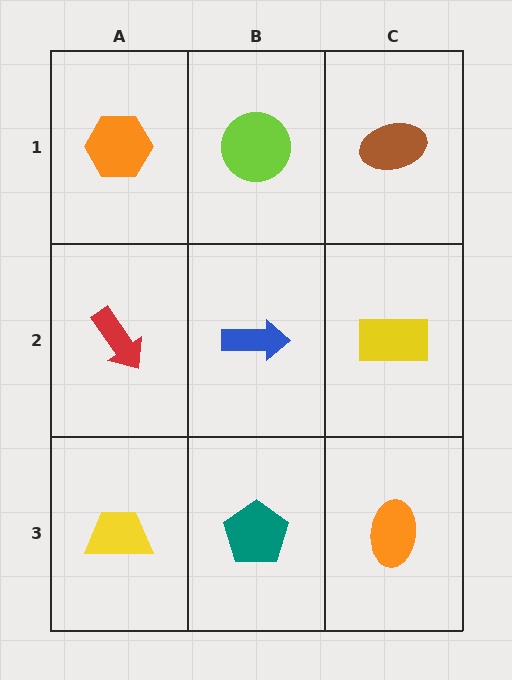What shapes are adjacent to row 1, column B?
A blue arrow (row 2, column B), an orange hexagon (row 1, column A), a brown ellipse (row 1, column C).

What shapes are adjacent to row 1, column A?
A red arrow (row 2, column A), a lime circle (row 1, column B).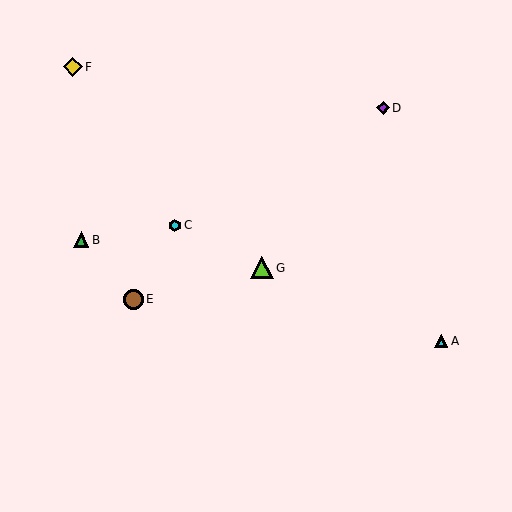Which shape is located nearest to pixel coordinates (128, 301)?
The brown circle (labeled E) at (133, 299) is nearest to that location.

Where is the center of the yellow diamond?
The center of the yellow diamond is at (73, 67).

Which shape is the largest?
The lime triangle (labeled G) is the largest.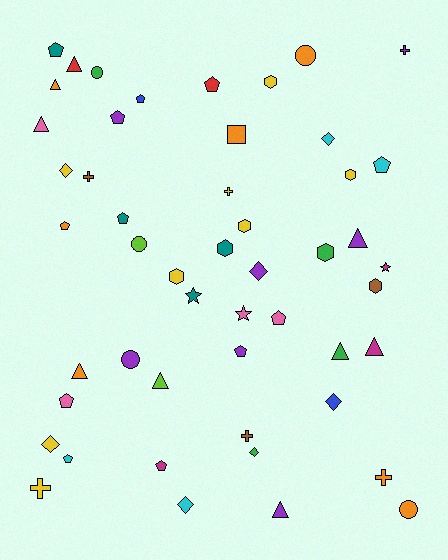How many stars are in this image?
There are 3 stars.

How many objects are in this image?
There are 50 objects.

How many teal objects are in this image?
There are 4 teal objects.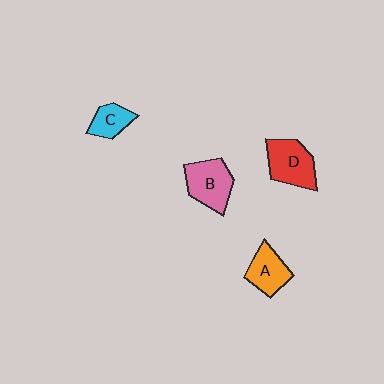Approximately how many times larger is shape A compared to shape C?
Approximately 1.4 times.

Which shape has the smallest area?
Shape C (cyan).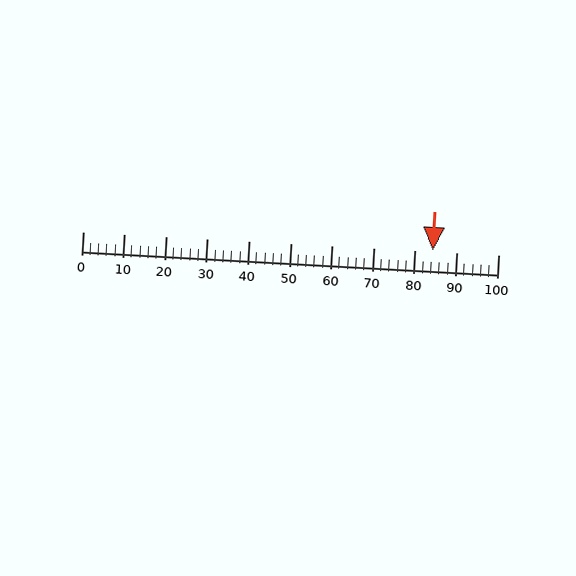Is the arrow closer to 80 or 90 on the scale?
The arrow is closer to 80.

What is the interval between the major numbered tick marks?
The major tick marks are spaced 10 units apart.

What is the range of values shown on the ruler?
The ruler shows values from 0 to 100.